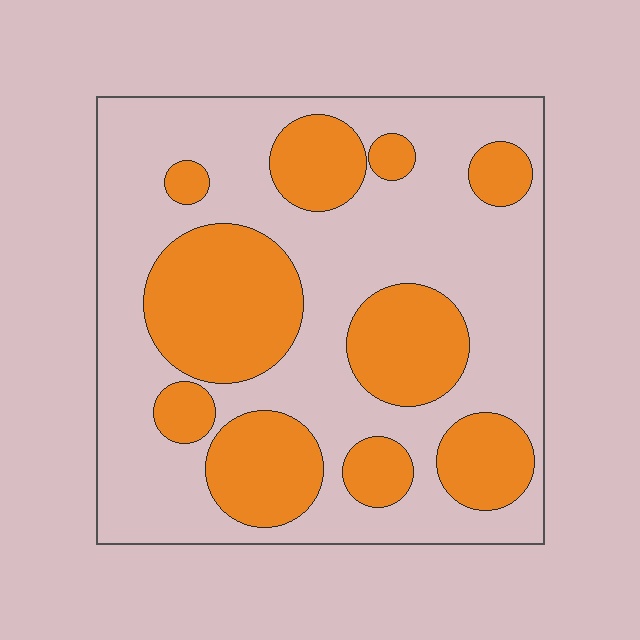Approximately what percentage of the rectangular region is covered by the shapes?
Approximately 35%.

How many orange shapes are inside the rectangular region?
10.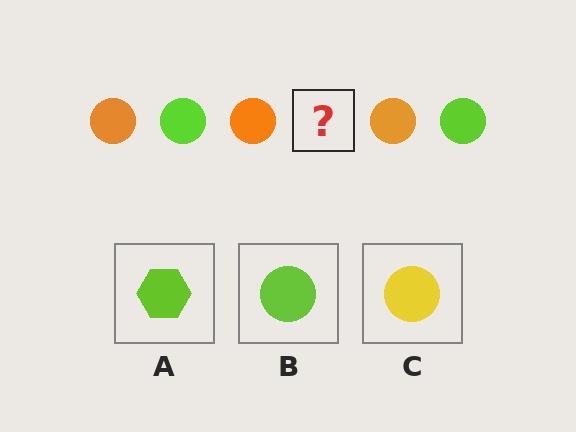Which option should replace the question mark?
Option B.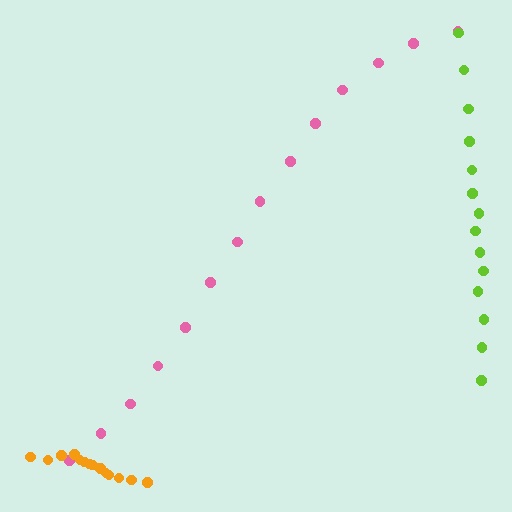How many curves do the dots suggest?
There are 3 distinct paths.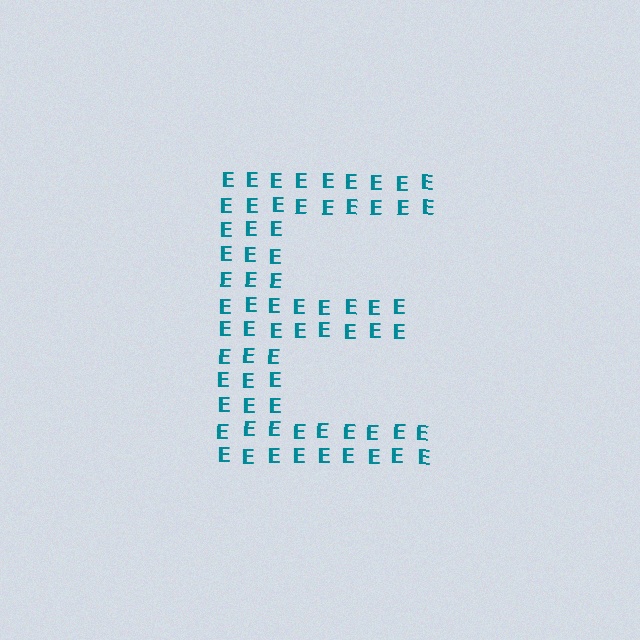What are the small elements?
The small elements are letter E's.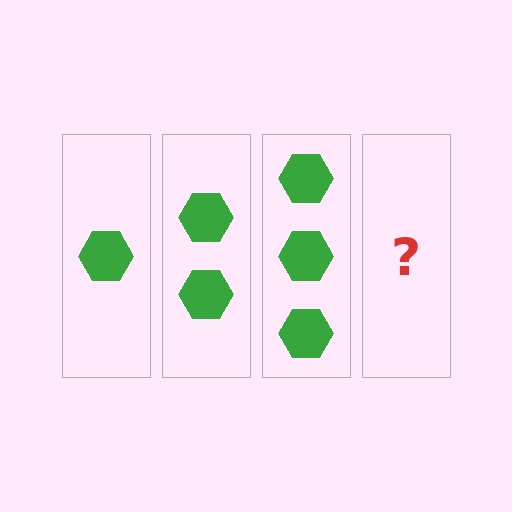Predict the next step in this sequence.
The next step is 4 hexagons.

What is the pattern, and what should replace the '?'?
The pattern is that each step adds one more hexagon. The '?' should be 4 hexagons.